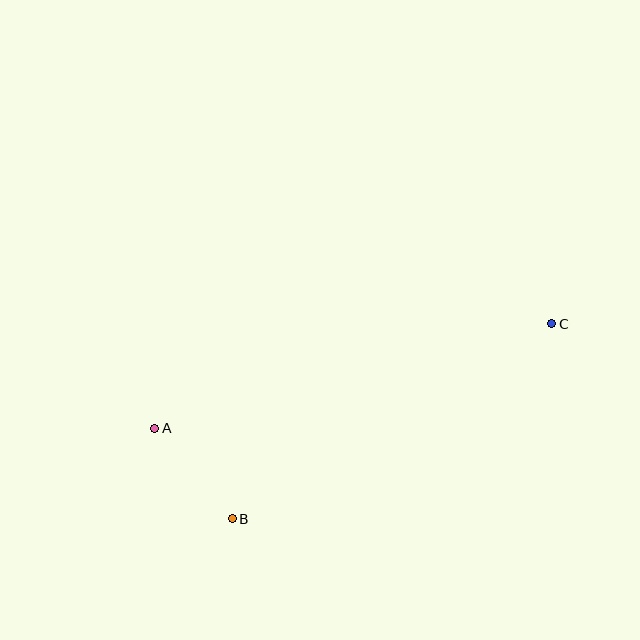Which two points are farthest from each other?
Points A and C are farthest from each other.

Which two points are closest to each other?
Points A and B are closest to each other.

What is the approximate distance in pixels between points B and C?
The distance between B and C is approximately 375 pixels.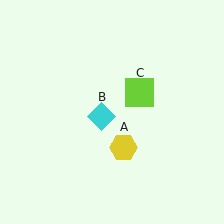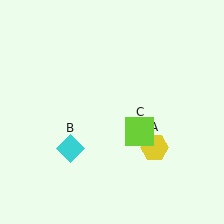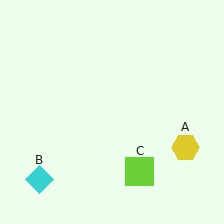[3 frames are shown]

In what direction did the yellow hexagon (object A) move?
The yellow hexagon (object A) moved right.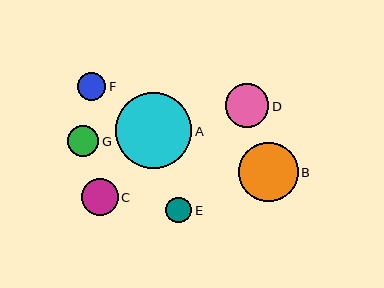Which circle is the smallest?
Circle E is the smallest with a size of approximately 26 pixels.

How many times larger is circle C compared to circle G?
Circle C is approximately 1.2 times the size of circle G.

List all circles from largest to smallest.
From largest to smallest: A, B, D, C, G, F, E.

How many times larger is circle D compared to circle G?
Circle D is approximately 1.4 times the size of circle G.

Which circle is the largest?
Circle A is the largest with a size of approximately 76 pixels.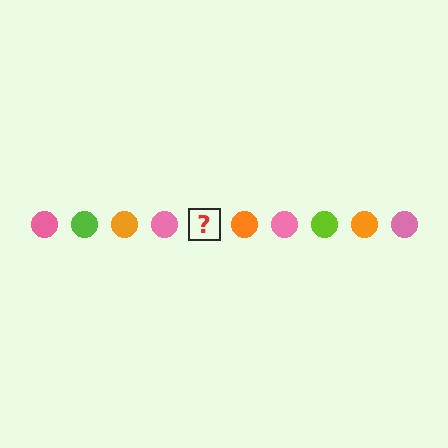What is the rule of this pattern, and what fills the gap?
The rule is that the pattern cycles through pink, lime, orange circles. The gap should be filled with a lime circle.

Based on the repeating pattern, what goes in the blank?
The blank should be a lime circle.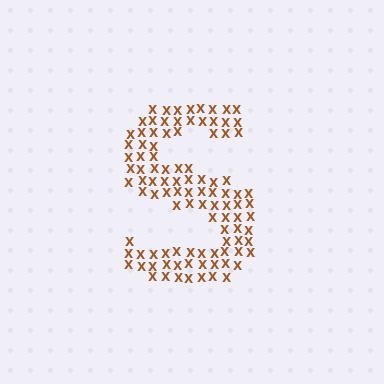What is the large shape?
The large shape is the letter S.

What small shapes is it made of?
It is made of small letter X's.